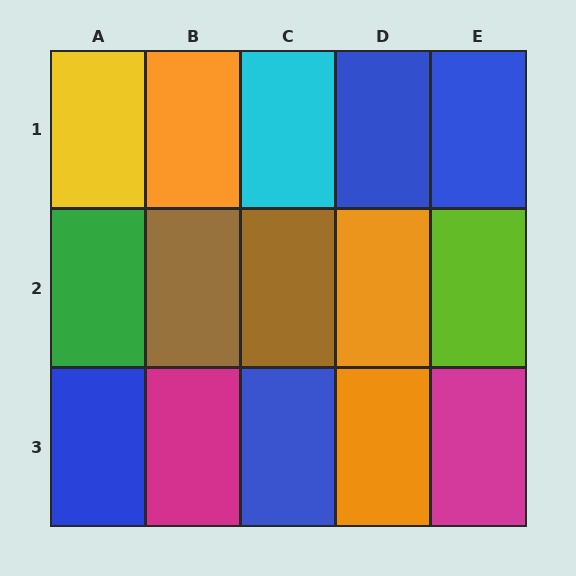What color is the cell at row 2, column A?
Green.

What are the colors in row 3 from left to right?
Blue, magenta, blue, orange, magenta.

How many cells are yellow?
1 cell is yellow.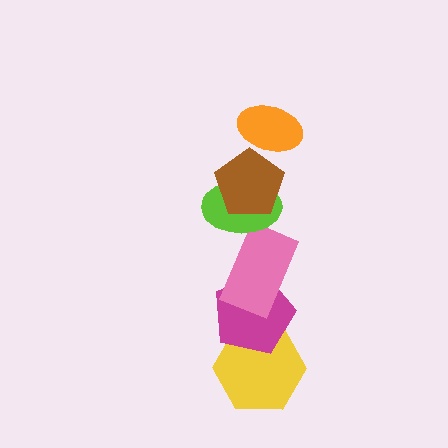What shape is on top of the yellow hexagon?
The magenta pentagon is on top of the yellow hexagon.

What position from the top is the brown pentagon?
The brown pentagon is 2nd from the top.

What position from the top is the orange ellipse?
The orange ellipse is 1st from the top.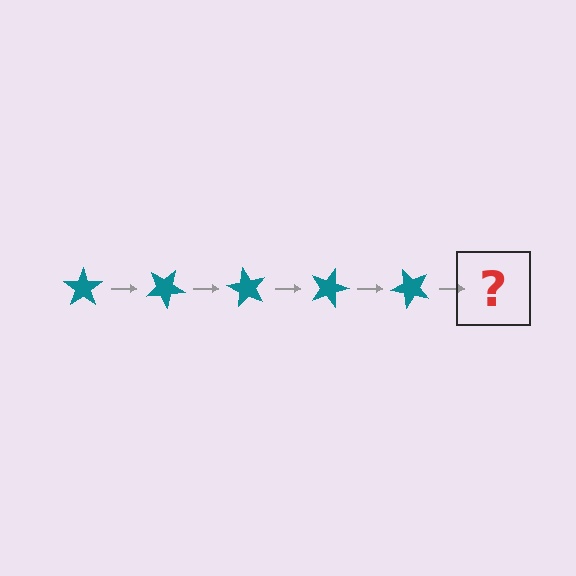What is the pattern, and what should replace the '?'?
The pattern is that the star rotates 30 degrees each step. The '?' should be a teal star rotated 150 degrees.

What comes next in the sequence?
The next element should be a teal star rotated 150 degrees.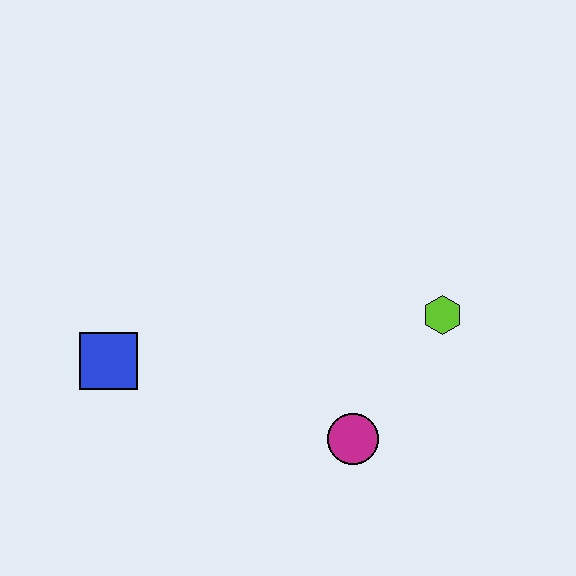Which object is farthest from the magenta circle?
The blue square is farthest from the magenta circle.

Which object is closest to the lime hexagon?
The magenta circle is closest to the lime hexagon.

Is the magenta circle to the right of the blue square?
Yes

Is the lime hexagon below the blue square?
No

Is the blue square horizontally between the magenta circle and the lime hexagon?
No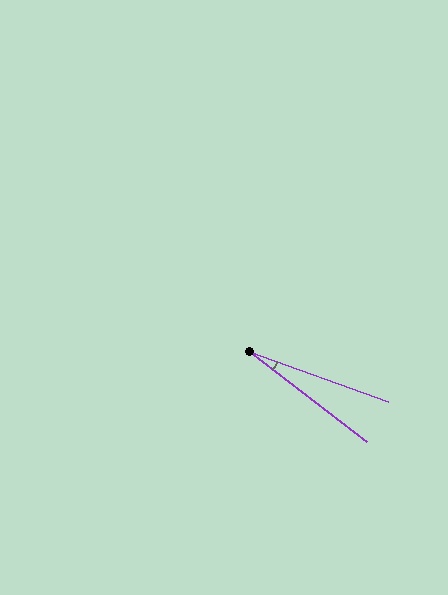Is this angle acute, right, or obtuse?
It is acute.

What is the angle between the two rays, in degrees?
Approximately 18 degrees.